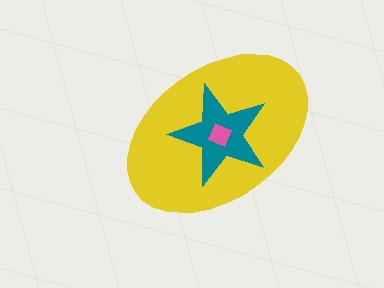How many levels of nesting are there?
3.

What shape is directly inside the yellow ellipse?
The teal star.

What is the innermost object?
The pink square.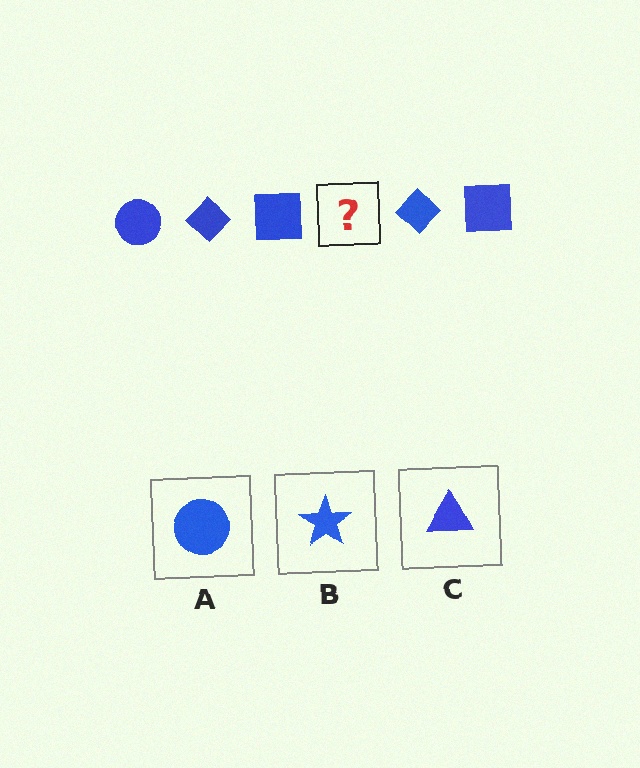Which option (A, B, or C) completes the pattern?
A.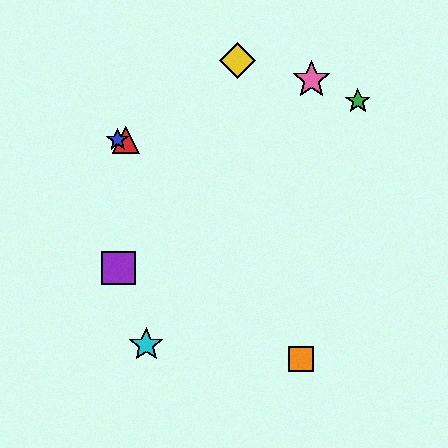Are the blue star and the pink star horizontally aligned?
No, the blue star is at y≈140 and the pink star is at y≈80.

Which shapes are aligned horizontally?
The red triangle, the blue star are aligned horizontally.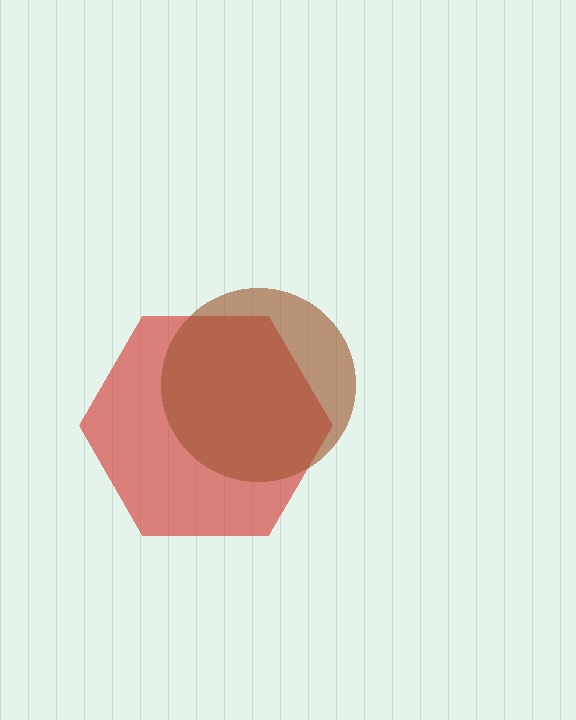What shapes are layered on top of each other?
The layered shapes are: a red hexagon, a brown circle.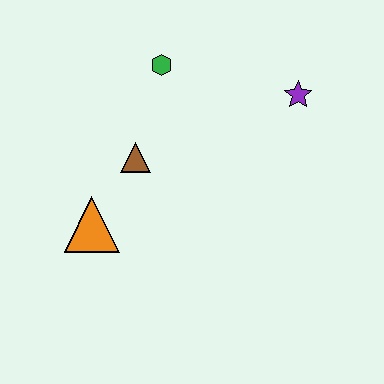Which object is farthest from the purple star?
The orange triangle is farthest from the purple star.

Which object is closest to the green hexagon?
The brown triangle is closest to the green hexagon.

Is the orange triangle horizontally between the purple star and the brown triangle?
No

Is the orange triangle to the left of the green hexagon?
Yes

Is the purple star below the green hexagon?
Yes